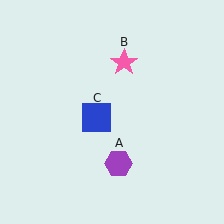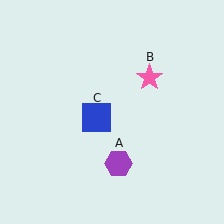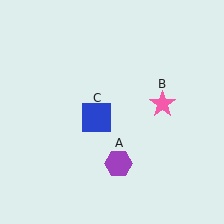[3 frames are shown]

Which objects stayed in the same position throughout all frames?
Purple hexagon (object A) and blue square (object C) remained stationary.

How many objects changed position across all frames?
1 object changed position: pink star (object B).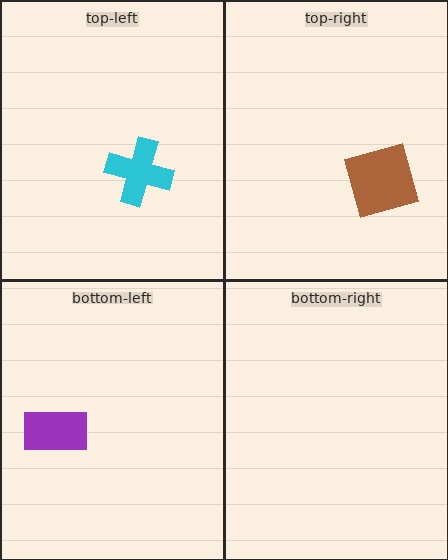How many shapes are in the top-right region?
1.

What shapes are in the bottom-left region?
The purple rectangle.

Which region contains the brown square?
The top-right region.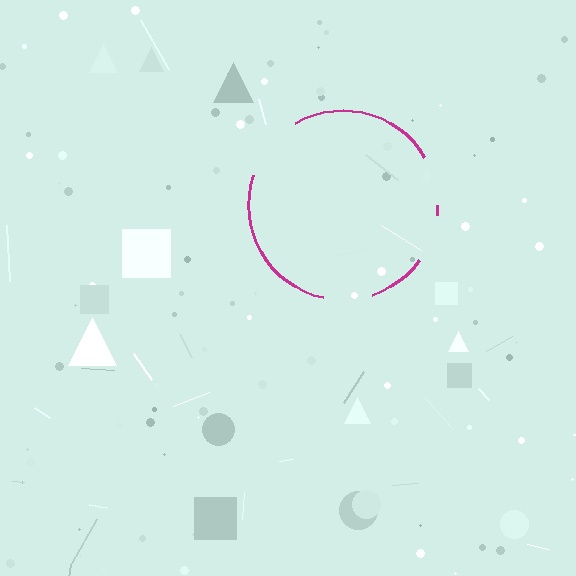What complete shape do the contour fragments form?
The contour fragments form a circle.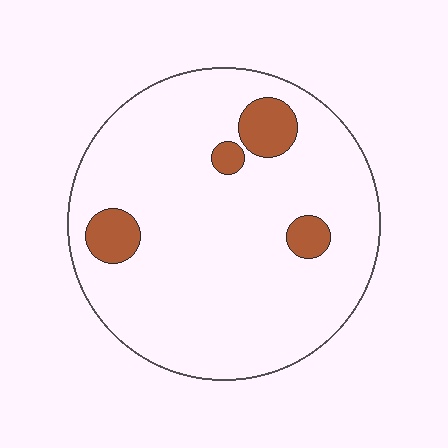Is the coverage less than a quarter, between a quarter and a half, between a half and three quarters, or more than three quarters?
Less than a quarter.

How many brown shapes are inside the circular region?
4.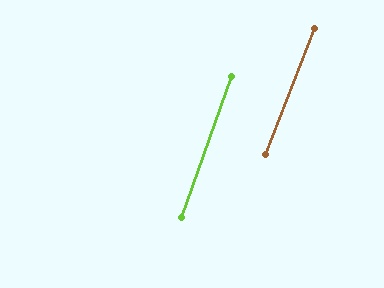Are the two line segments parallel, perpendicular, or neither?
Parallel — their directions differ by only 1.9°.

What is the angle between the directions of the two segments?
Approximately 2 degrees.